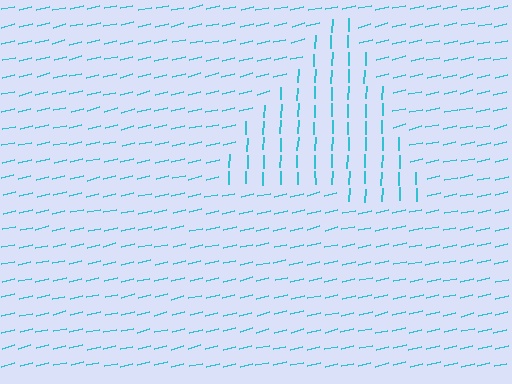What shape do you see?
I see a triangle.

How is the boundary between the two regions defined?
The boundary is defined purely by a change in line orientation (approximately 75 degrees difference). All lines are the same color and thickness.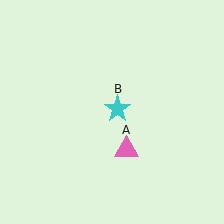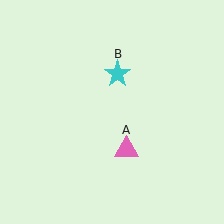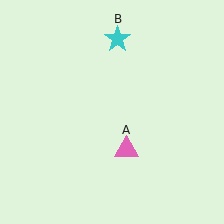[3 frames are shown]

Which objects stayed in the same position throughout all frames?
Pink triangle (object A) remained stationary.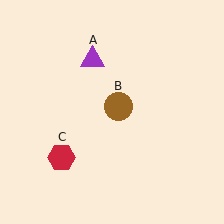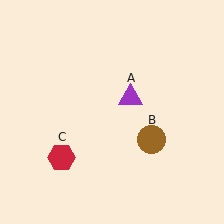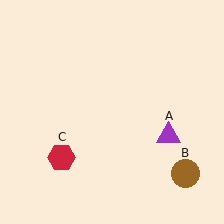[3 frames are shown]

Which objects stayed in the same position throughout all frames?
Red hexagon (object C) remained stationary.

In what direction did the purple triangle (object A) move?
The purple triangle (object A) moved down and to the right.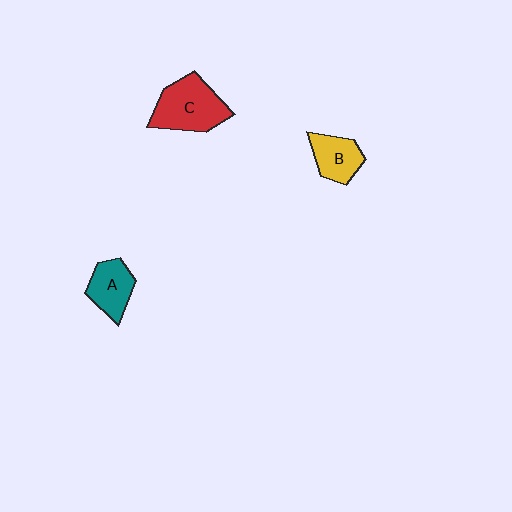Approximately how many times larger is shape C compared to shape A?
Approximately 1.6 times.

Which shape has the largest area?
Shape C (red).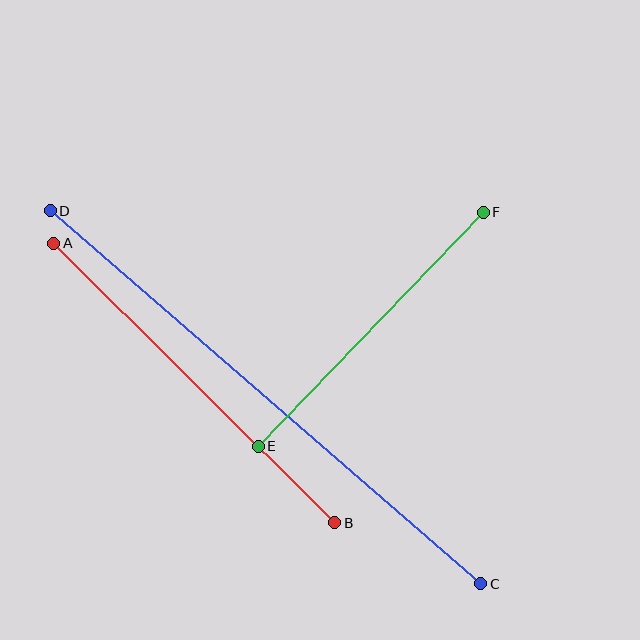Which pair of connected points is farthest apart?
Points C and D are farthest apart.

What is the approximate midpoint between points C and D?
The midpoint is at approximately (266, 397) pixels.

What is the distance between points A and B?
The distance is approximately 396 pixels.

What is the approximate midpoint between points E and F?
The midpoint is at approximately (371, 329) pixels.